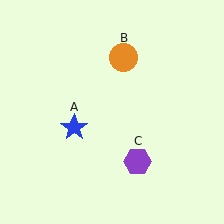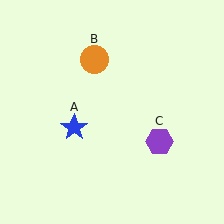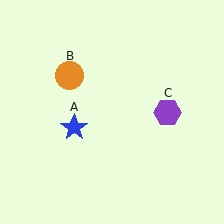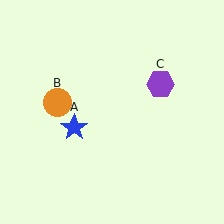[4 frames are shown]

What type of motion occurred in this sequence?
The orange circle (object B), purple hexagon (object C) rotated counterclockwise around the center of the scene.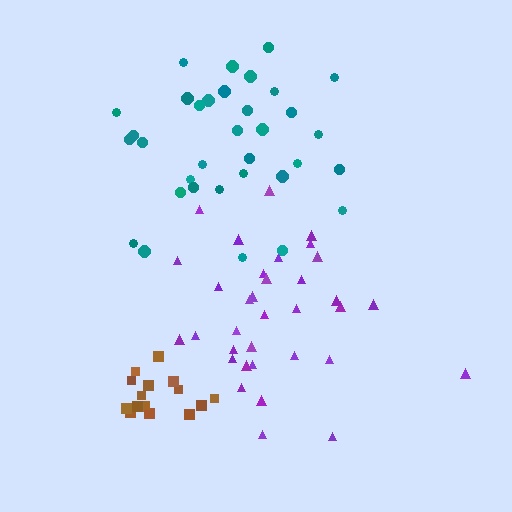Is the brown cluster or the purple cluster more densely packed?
Brown.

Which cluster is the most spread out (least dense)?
Teal.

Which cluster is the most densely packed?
Brown.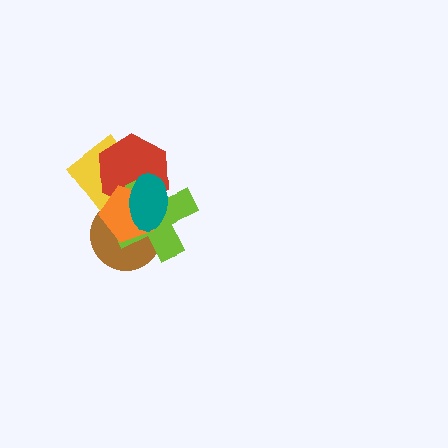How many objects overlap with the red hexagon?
5 objects overlap with the red hexagon.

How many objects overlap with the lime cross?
5 objects overlap with the lime cross.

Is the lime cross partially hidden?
Yes, it is partially covered by another shape.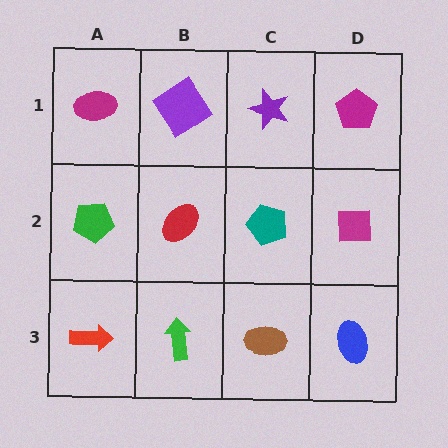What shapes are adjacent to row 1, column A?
A green pentagon (row 2, column A), a purple diamond (row 1, column B).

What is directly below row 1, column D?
A magenta square.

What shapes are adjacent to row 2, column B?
A purple diamond (row 1, column B), a green arrow (row 3, column B), a green pentagon (row 2, column A), a teal pentagon (row 2, column C).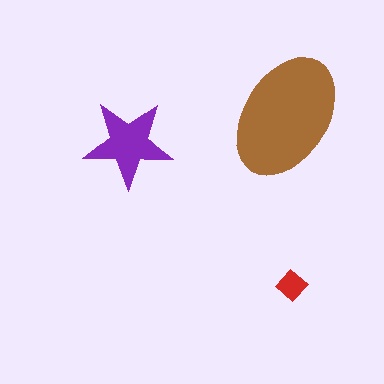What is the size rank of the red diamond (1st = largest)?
3rd.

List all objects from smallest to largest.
The red diamond, the purple star, the brown ellipse.